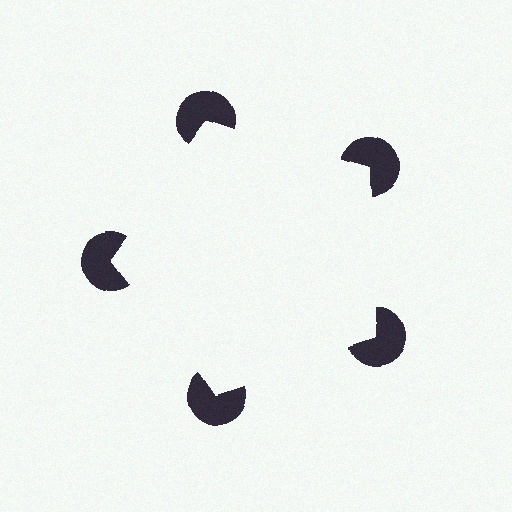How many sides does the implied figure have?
5 sides.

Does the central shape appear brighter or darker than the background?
It typically appears slightly brighter than the background, even though no actual brightness change is drawn.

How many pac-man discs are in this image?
There are 5 — one at each vertex of the illusory pentagon.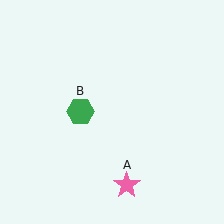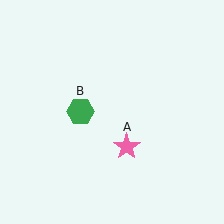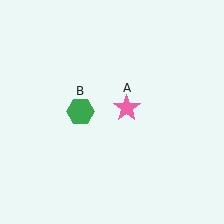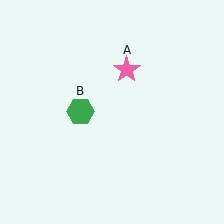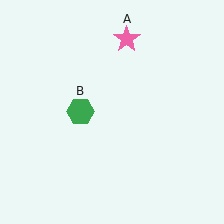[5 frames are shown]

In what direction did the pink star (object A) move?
The pink star (object A) moved up.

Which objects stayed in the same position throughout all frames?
Green hexagon (object B) remained stationary.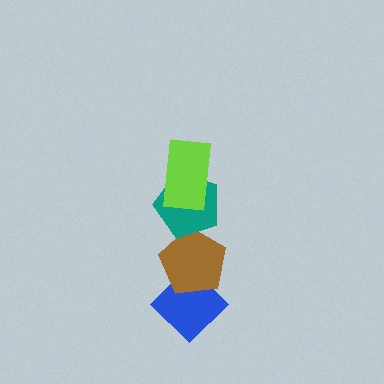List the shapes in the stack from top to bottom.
From top to bottom: the lime rectangle, the teal pentagon, the brown pentagon, the blue diamond.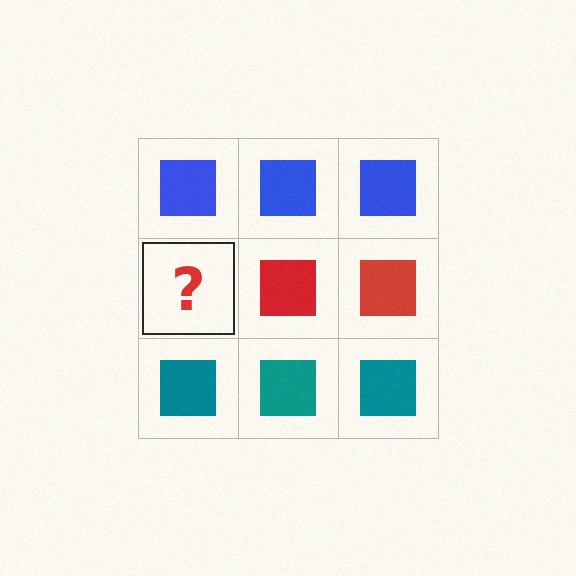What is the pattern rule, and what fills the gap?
The rule is that each row has a consistent color. The gap should be filled with a red square.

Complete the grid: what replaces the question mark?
The question mark should be replaced with a red square.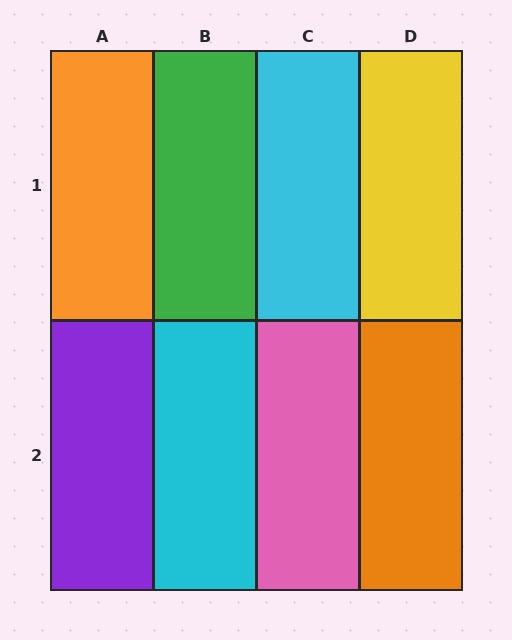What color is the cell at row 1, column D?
Yellow.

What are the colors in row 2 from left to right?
Purple, cyan, pink, orange.